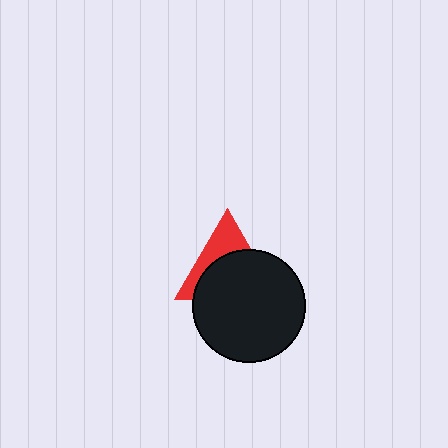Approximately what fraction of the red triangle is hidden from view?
Roughly 62% of the red triangle is hidden behind the black circle.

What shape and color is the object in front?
The object in front is a black circle.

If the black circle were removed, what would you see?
You would see the complete red triangle.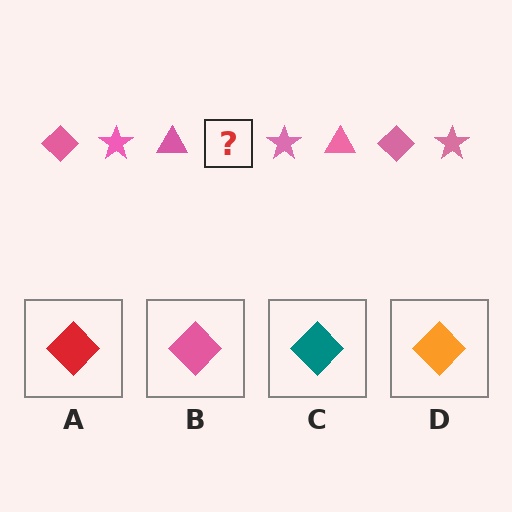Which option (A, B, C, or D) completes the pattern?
B.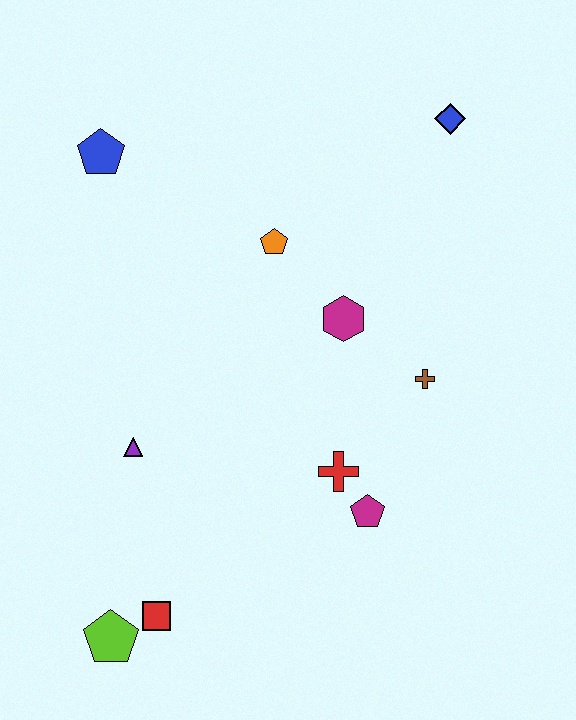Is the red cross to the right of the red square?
Yes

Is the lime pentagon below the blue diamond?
Yes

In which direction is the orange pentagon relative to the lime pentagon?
The orange pentagon is above the lime pentagon.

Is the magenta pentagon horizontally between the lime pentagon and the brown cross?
Yes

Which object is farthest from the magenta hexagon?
The lime pentagon is farthest from the magenta hexagon.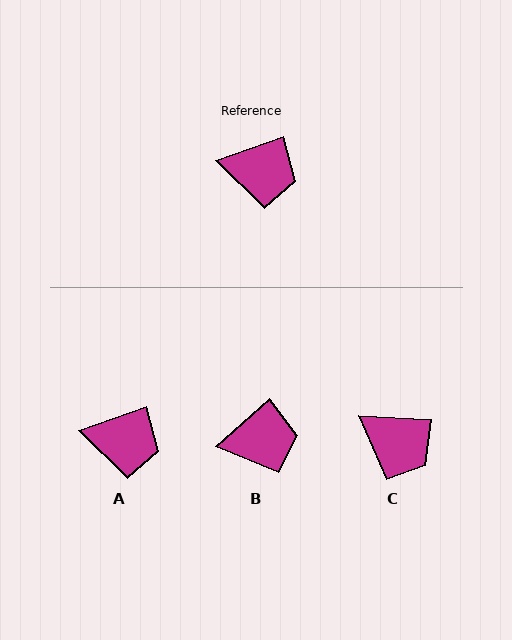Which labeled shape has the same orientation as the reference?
A.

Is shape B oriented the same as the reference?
No, it is off by about 22 degrees.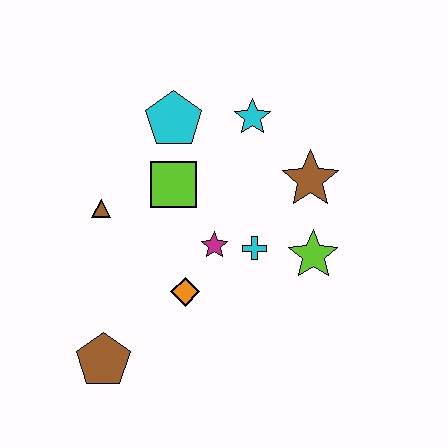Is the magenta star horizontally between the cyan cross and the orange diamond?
Yes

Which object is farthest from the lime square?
The brown pentagon is farthest from the lime square.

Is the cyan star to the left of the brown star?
Yes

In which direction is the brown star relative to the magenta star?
The brown star is to the right of the magenta star.